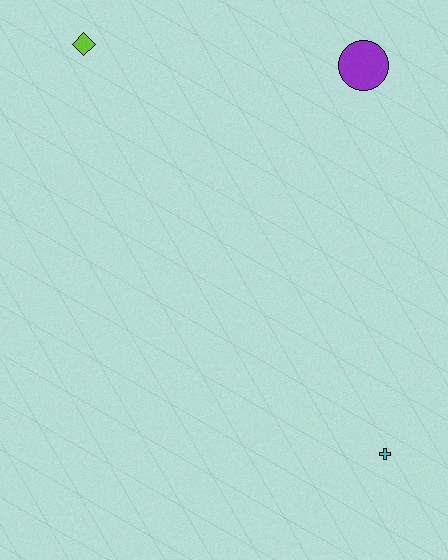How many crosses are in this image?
There is 1 cross.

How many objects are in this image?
There are 3 objects.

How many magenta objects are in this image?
There are no magenta objects.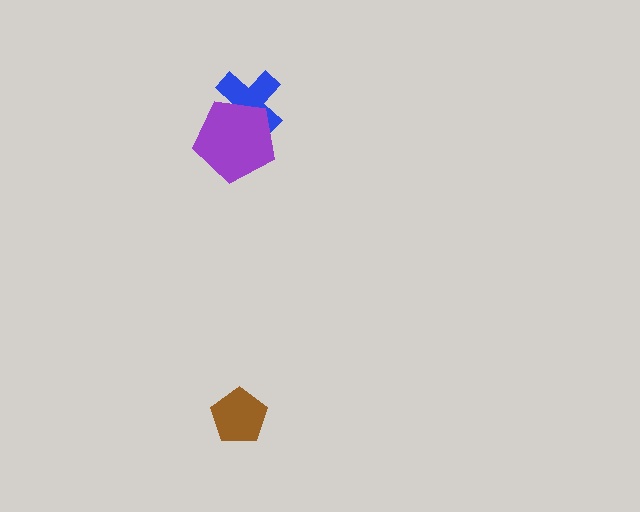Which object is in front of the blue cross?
The purple pentagon is in front of the blue cross.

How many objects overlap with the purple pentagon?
1 object overlaps with the purple pentagon.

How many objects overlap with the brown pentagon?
0 objects overlap with the brown pentagon.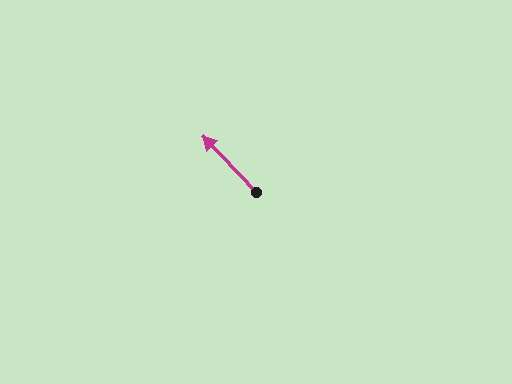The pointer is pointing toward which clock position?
Roughly 11 o'clock.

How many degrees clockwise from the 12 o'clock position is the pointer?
Approximately 317 degrees.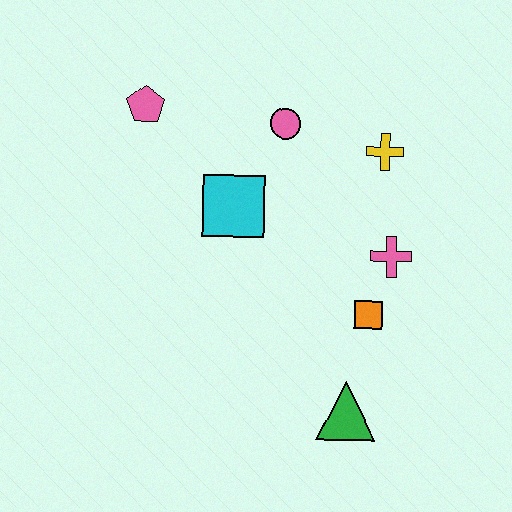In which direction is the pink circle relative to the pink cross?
The pink circle is above the pink cross.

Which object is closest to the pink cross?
The orange square is closest to the pink cross.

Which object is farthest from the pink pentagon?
The green triangle is farthest from the pink pentagon.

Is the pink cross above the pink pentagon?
No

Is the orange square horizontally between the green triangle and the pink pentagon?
No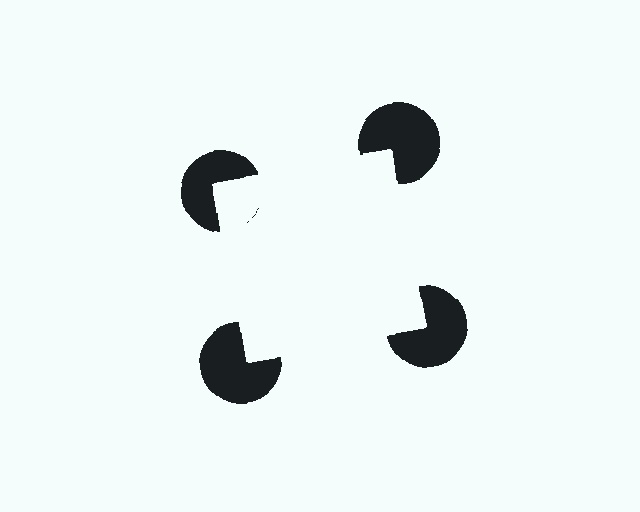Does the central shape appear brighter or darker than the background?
It typically appears slightly brighter than the background, even though no actual brightness change is drawn.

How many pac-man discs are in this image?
There are 4 — one at each vertex of the illusory square.